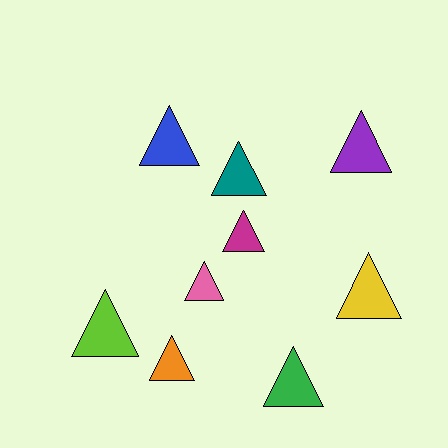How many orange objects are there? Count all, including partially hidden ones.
There is 1 orange object.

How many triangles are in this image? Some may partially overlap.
There are 9 triangles.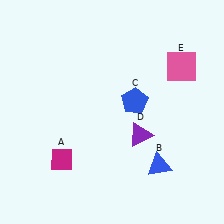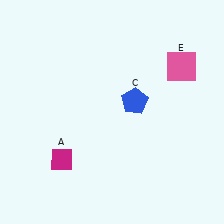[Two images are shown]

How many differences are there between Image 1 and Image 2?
There are 2 differences between the two images.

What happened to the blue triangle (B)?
The blue triangle (B) was removed in Image 2. It was in the bottom-right area of Image 1.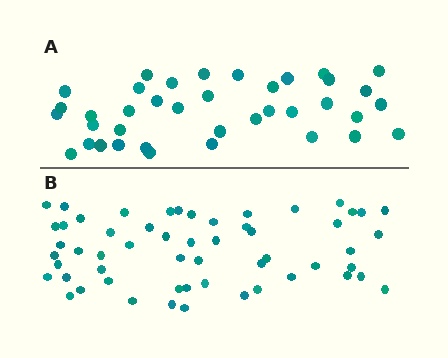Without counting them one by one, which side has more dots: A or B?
Region B (the bottom region) has more dots.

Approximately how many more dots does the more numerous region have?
Region B has approximately 20 more dots than region A.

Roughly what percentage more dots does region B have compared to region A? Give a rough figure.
About 45% more.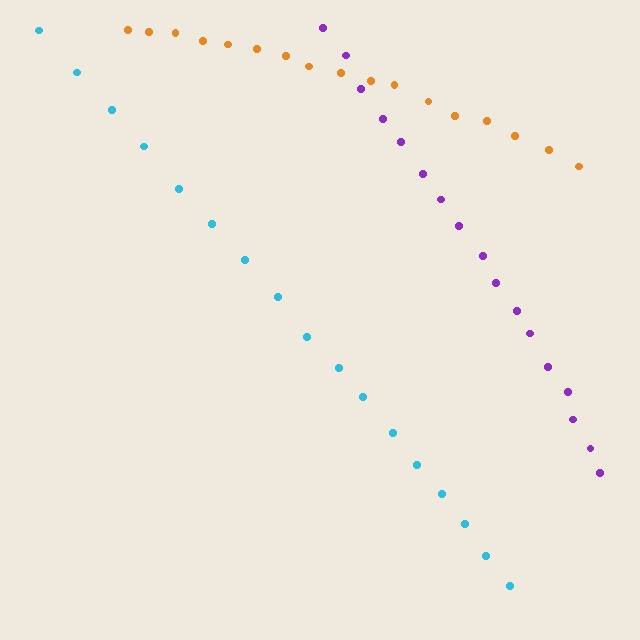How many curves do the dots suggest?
There are 3 distinct paths.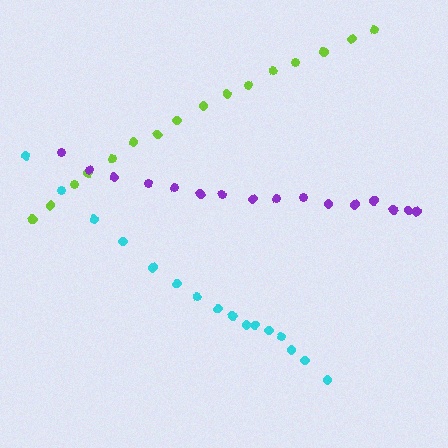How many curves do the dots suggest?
There are 3 distinct paths.